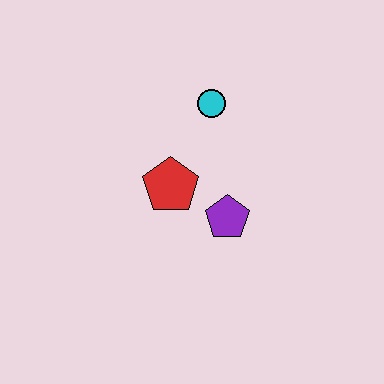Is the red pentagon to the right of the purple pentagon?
No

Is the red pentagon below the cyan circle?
Yes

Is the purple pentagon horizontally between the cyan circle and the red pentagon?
No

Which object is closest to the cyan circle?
The red pentagon is closest to the cyan circle.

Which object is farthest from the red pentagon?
The cyan circle is farthest from the red pentagon.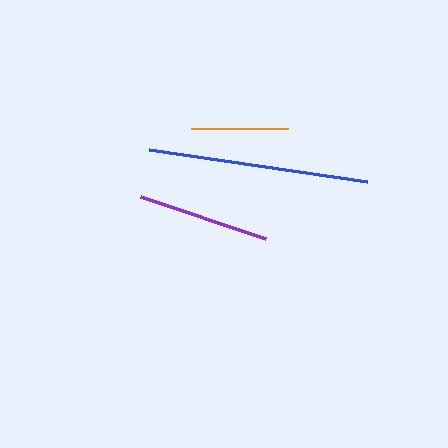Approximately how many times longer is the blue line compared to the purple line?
The blue line is approximately 1.7 times the length of the purple line.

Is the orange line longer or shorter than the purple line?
The purple line is longer than the orange line.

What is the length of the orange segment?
The orange segment is approximately 97 pixels long.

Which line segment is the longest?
The blue line is the longest at approximately 220 pixels.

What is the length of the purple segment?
The purple segment is approximately 132 pixels long.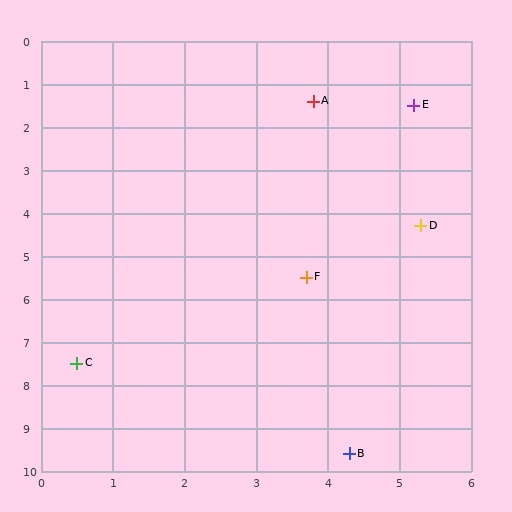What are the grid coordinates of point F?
Point F is at approximately (3.7, 5.5).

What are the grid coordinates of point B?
Point B is at approximately (4.3, 9.6).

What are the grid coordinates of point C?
Point C is at approximately (0.5, 7.5).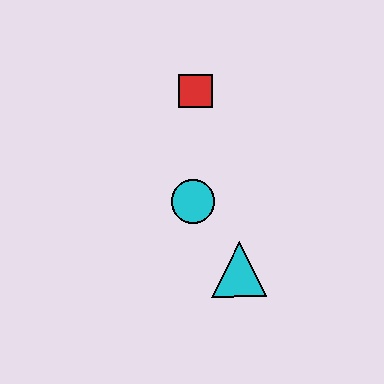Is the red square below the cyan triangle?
No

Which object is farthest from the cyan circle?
The red square is farthest from the cyan circle.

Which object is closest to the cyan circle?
The cyan triangle is closest to the cyan circle.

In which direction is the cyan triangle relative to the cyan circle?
The cyan triangle is below the cyan circle.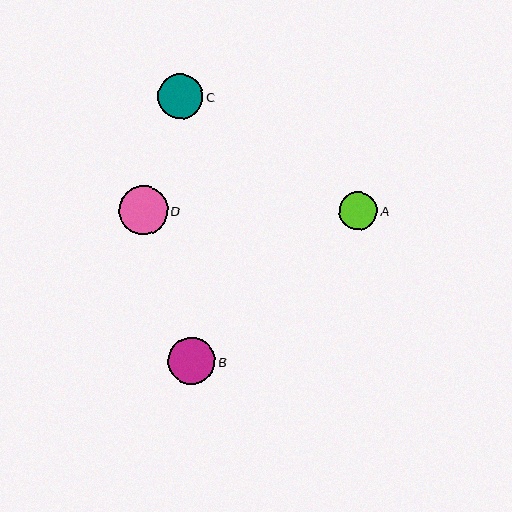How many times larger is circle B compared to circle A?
Circle B is approximately 1.2 times the size of circle A.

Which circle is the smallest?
Circle A is the smallest with a size of approximately 38 pixels.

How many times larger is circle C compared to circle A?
Circle C is approximately 1.2 times the size of circle A.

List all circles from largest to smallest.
From largest to smallest: D, B, C, A.